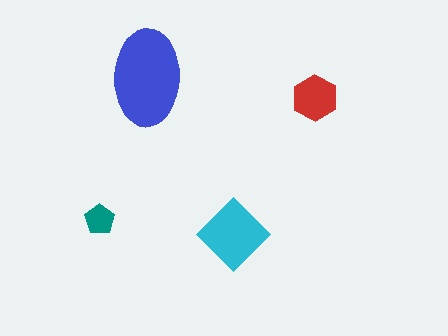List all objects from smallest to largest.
The teal pentagon, the red hexagon, the cyan diamond, the blue ellipse.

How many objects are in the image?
There are 4 objects in the image.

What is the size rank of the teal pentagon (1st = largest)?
4th.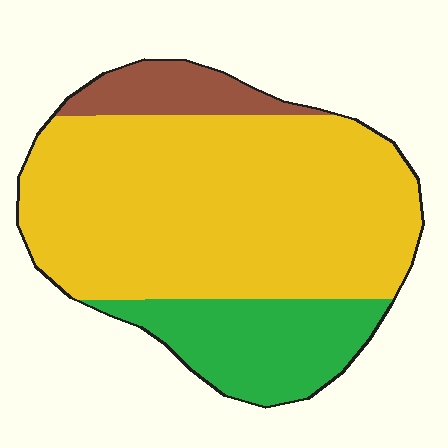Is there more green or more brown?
Green.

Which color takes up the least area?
Brown, at roughly 10%.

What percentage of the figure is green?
Green takes up less than a quarter of the figure.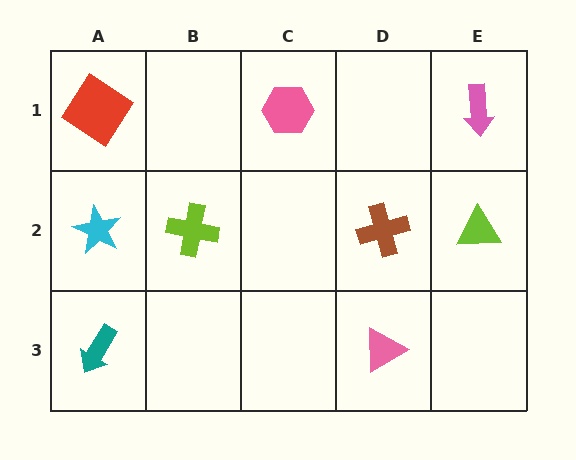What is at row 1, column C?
A pink hexagon.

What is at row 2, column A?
A cyan star.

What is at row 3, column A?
A teal arrow.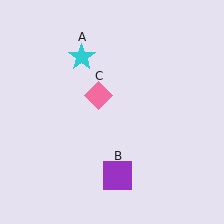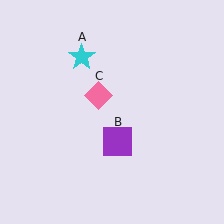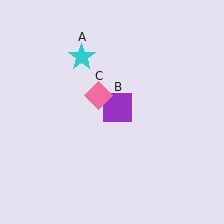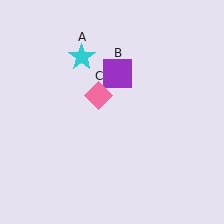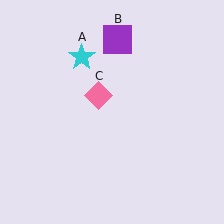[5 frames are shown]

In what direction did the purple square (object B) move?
The purple square (object B) moved up.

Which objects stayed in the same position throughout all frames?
Cyan star (object A) and pink diamond (object C) remained stationary.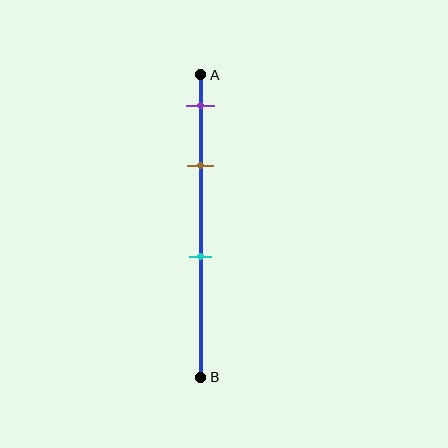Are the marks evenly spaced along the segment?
No, the marks are not evenly spaced.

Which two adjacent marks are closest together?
The purple and brown marks are the closest adjacent pair.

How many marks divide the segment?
There are 3 marks dividing the segment.